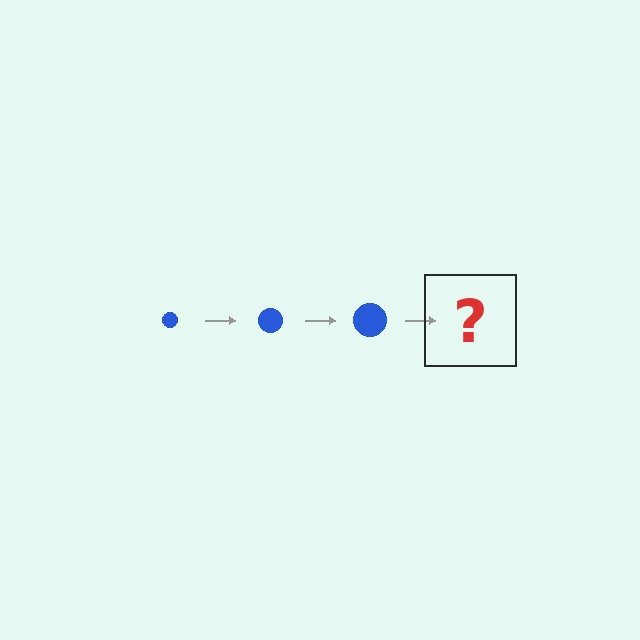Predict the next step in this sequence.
The next step is a blue circle, larger than the previous one.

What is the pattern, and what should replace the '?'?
The pattern is that the circle gets progressively larger each step. The '?' should be a blue circle, larger than the previous one.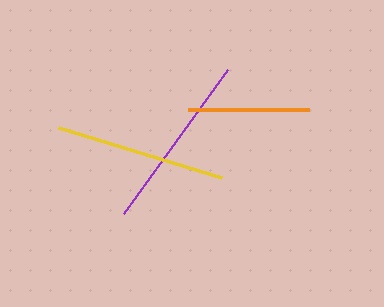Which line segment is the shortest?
The orange line is the shortest at approximately 120 pixels.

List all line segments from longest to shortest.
From longest to shortest: purple, yellow, orange.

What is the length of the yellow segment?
The yellow segment is approximately 171 pixels long.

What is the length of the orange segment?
The orange segment is approximately 120 pixels long.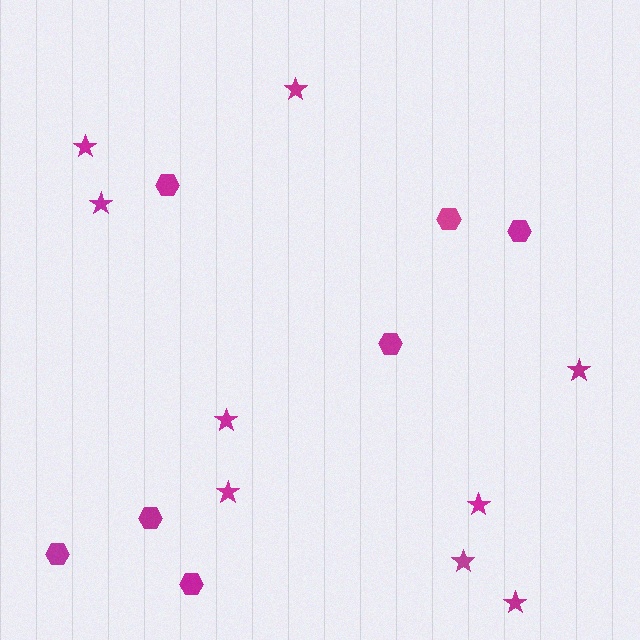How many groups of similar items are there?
There are 2 groups: one group of hexagons (7) and one group of stars (9).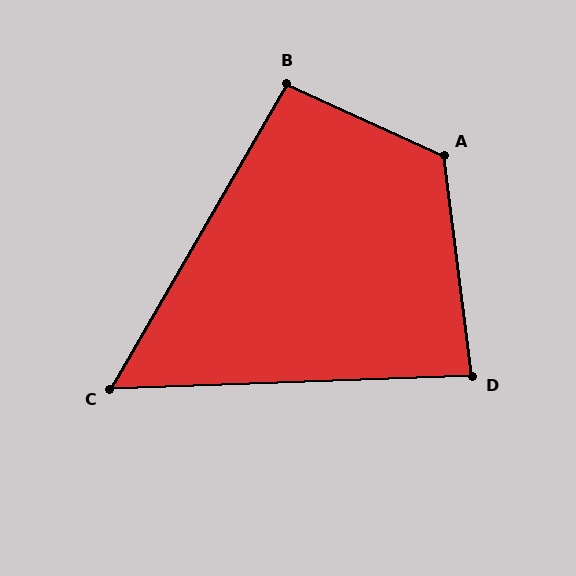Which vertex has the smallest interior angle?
C, at approximately 58 degrees.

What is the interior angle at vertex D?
Approximately 85 degrees (acute).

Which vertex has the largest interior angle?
A, at approximately 122 degrees.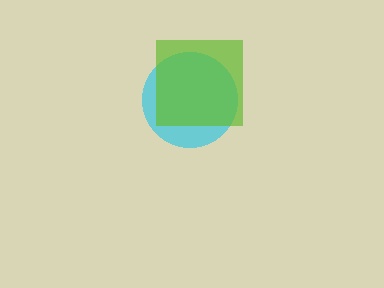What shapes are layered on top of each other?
The layered shapes are: a cyan circle, a lime square.